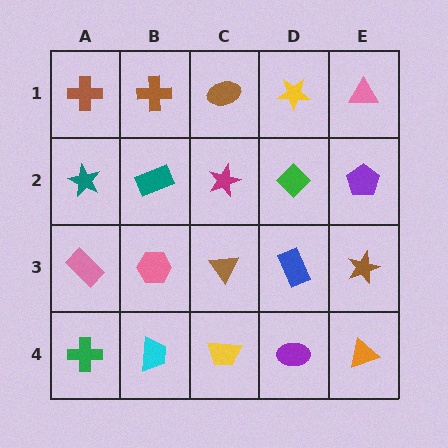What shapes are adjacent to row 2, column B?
A brown cross (row 1, column B), a pink hexagon (row 3, column B), a teal star (row 2, column A), a magenta star (row 2, column C).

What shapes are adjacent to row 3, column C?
A magenta star (row 2, column C), a yellow trapezoid (row 4, column C), a pink hexagon (row 3, column B), a blue rectangle (row 3, column D).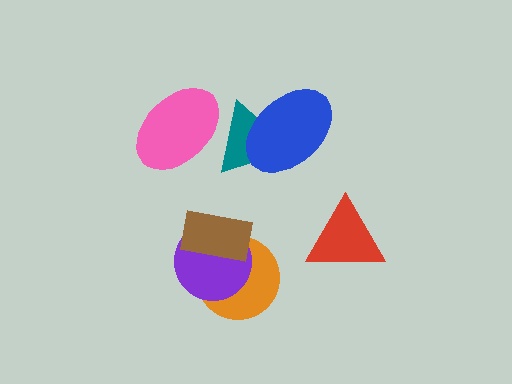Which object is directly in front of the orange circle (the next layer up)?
The purple circle is directly in front of the orange circle.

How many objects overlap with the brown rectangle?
2 objects overlap with the brown rectangle.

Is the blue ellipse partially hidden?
No, no other shape covers it.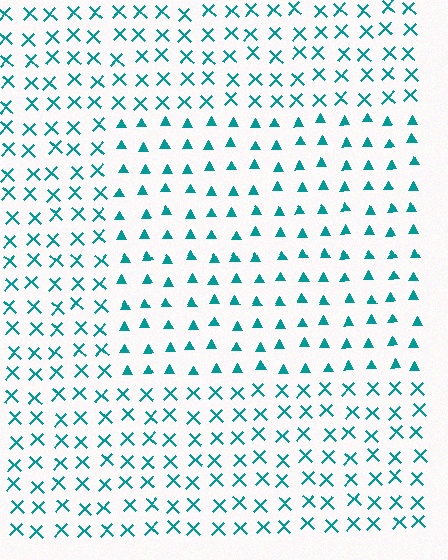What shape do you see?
I see a rectangle.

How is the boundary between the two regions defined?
The boundary is defined by a change in element shape: triangles inside vs. X marks outside. All elements share the same color and spacing.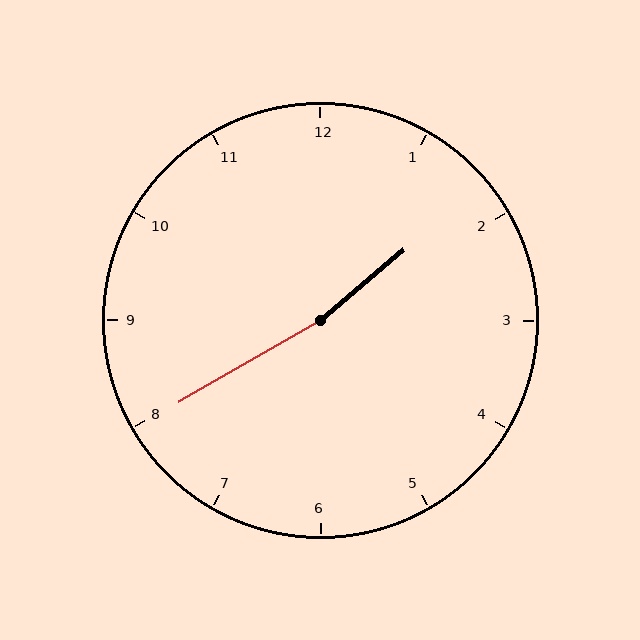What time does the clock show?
1:40.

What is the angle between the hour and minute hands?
Approximately 170 degrees.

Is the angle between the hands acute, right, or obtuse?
It is obtuse.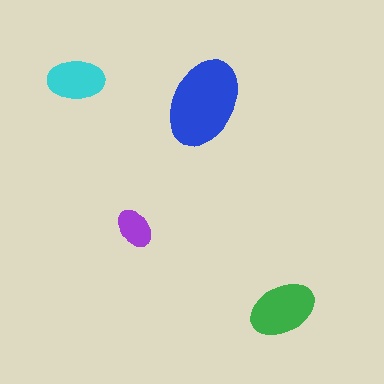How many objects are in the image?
There are 4 objects in the image.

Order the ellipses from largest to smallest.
the blue one, the green one, the cyan one, the purple one.